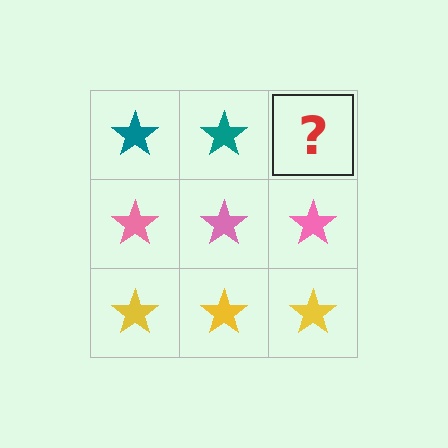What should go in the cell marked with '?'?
The missing cell should contain a teal star.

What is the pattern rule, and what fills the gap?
The rule is that each row has a consistent color. The gap should be filled with a teal star.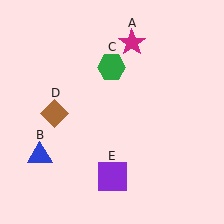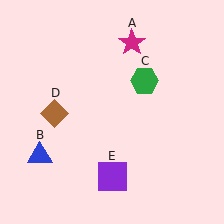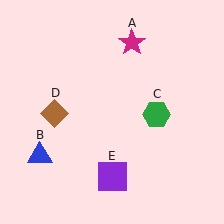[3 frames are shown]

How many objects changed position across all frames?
1 object changed position: green hexagon (object C).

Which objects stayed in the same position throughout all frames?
Magenta star (object A) and blue triangle (object B) and brown diamond (object D) and purple square (object E) remained stationary.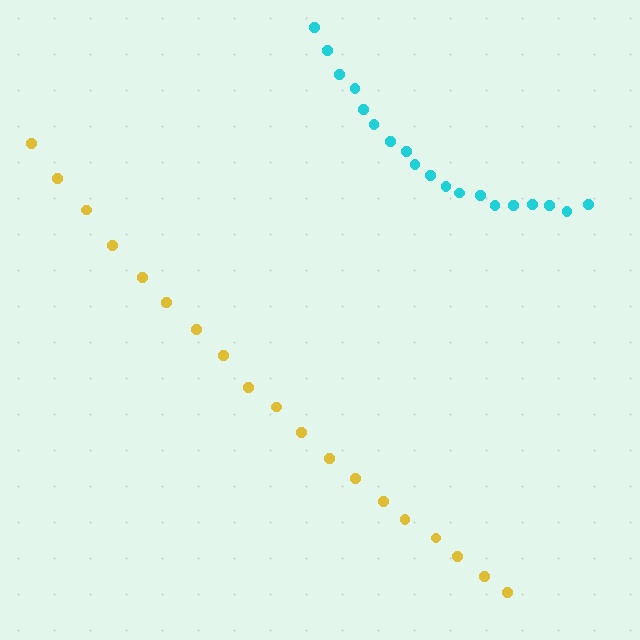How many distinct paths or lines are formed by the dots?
There are 2 distinct paths.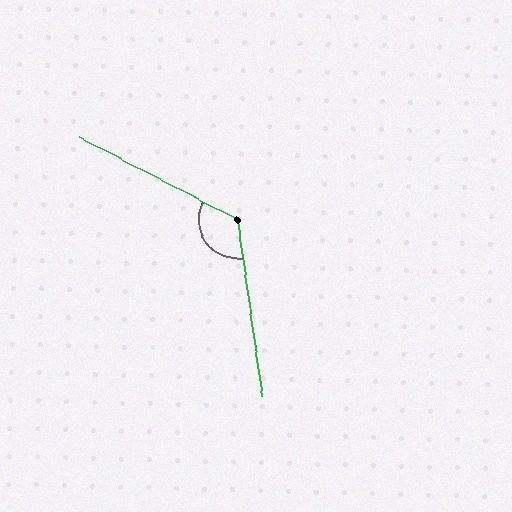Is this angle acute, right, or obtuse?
It is obtuse.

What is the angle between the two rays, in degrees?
Approximately 125 degrees.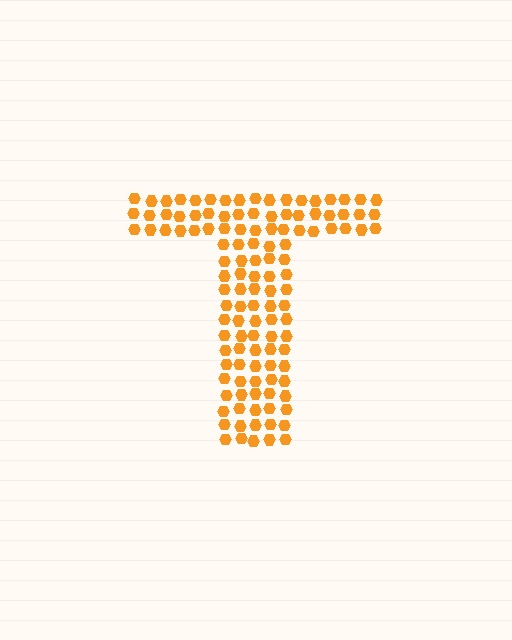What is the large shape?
The large shape is the letter T.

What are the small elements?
The small elements are hexagons.